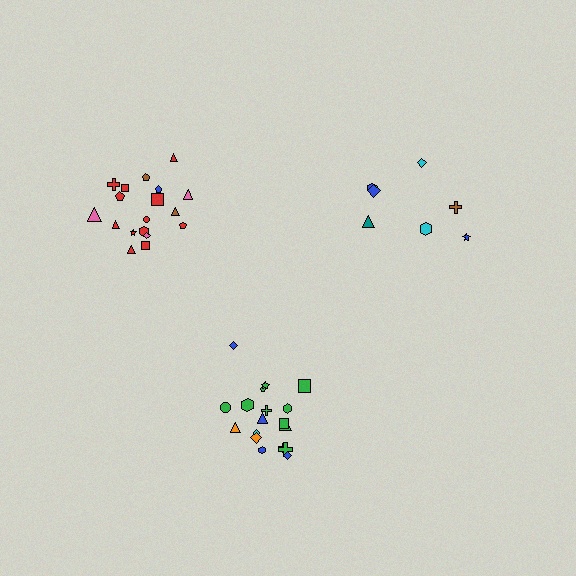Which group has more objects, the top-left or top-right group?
The top-left group.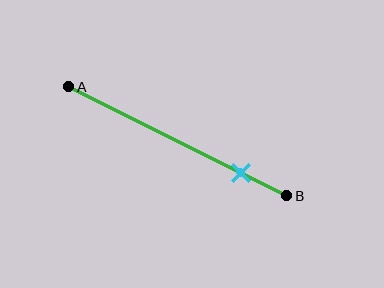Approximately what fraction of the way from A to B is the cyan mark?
The cyan mark is approximately 80% of the way from A to B.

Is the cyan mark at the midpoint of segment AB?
No, the mark is at about 80% from A, not at the 50% midpoint.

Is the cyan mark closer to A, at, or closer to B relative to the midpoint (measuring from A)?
The cyan mark is closer to point B than the midpoint of segment AB.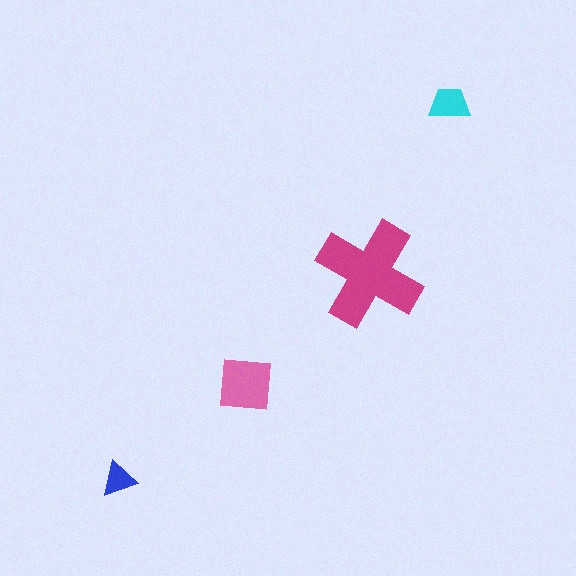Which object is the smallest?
The blue triangle.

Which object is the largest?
The magenta cross.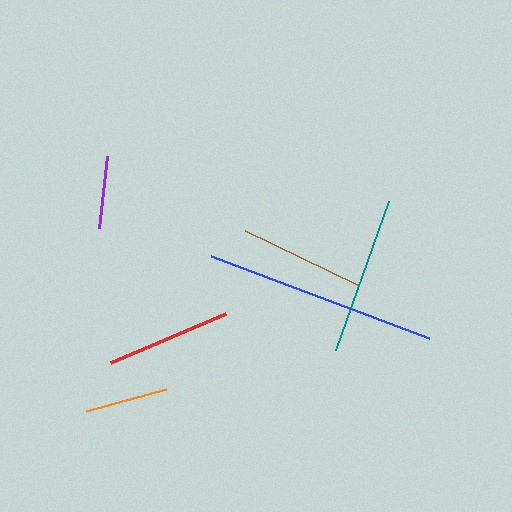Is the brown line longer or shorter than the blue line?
The blue line is longer than the brown line.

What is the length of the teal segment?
The teal segment is approximately 158 pixels long.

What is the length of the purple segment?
The purple segment is approximately 73 pixels long.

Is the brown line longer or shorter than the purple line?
The brown line is longer than the purple line.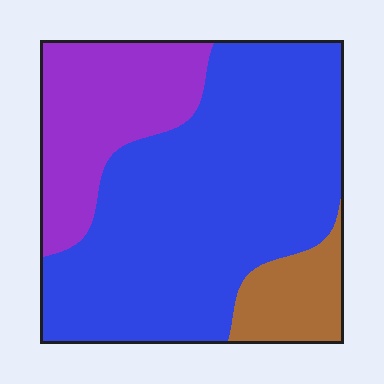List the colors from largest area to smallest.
From largest to smallest: blue, purple, brown.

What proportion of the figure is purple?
Purple takes up about one quarter (1/4) of the figure.